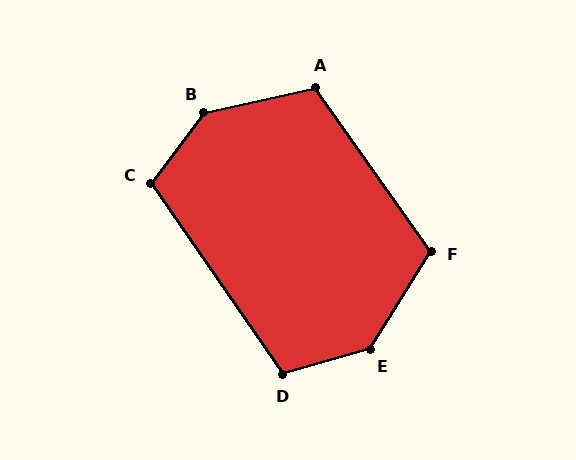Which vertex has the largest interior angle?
B, at approximately 139 degrees.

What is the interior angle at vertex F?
Approximately 113 degrees (obtuse).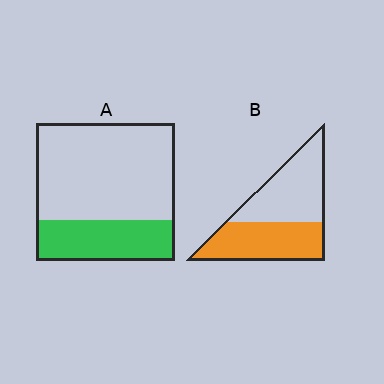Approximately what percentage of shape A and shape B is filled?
A is approximately 30% and B is approximately 50%.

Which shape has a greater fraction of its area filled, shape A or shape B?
Shape B.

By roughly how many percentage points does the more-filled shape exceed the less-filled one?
By roughly 20 percentage points (B over A).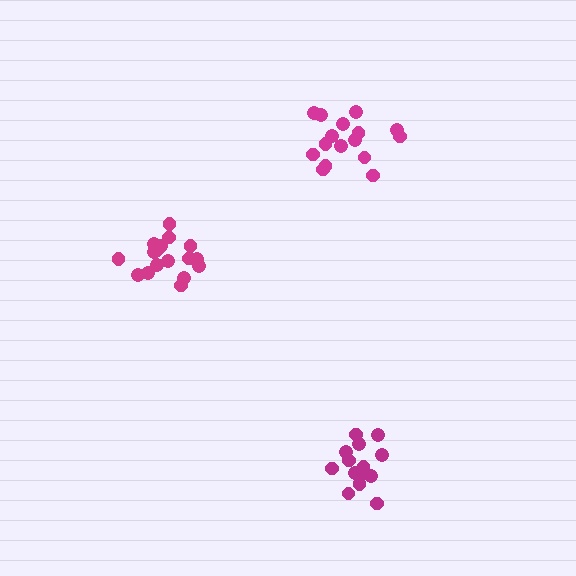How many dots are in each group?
Group 1: 16 dots, Group 2: 14 dots, Group 3: 18 dots (48 total).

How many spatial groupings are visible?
There are 3 spatial groupings.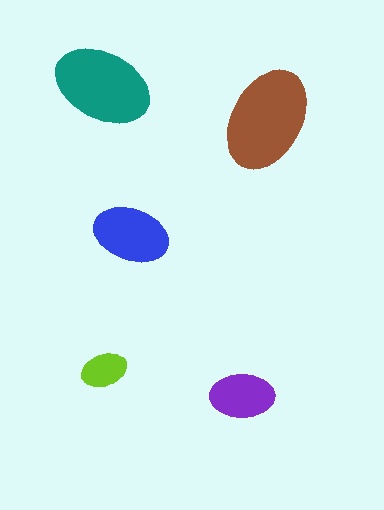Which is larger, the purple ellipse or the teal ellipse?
The teal one.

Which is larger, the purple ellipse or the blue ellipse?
The blue one.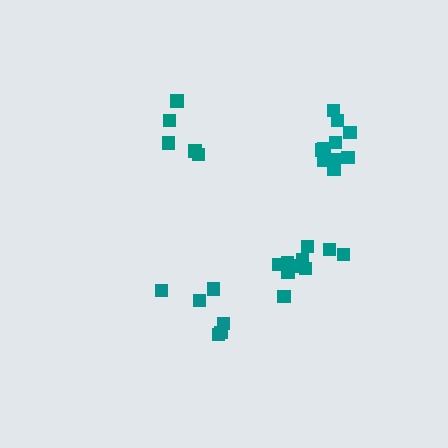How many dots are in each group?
Group 1: 5 dots, Group 2: 10 dots, Group 3: 10 dots, Group 4: 6 dots (31 total).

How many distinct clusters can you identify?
There are 4 distinct clusters.